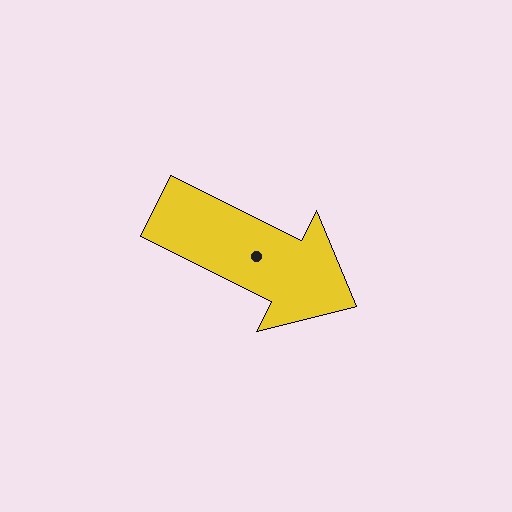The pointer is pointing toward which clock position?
Roughly 4 o'clock.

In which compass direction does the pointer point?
Southeast.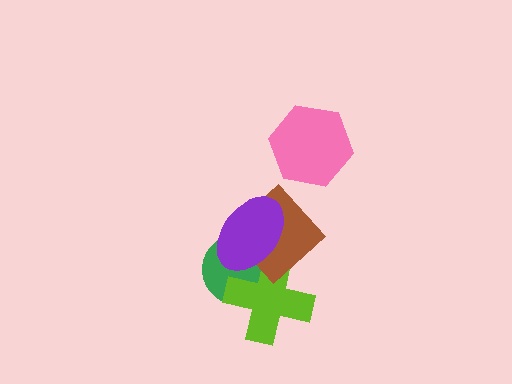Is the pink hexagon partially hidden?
No, no other shape covers it.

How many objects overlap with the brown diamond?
3 objects overlap with the brown diamond.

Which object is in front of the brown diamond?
The purple ellipse is in front of the brown diamond.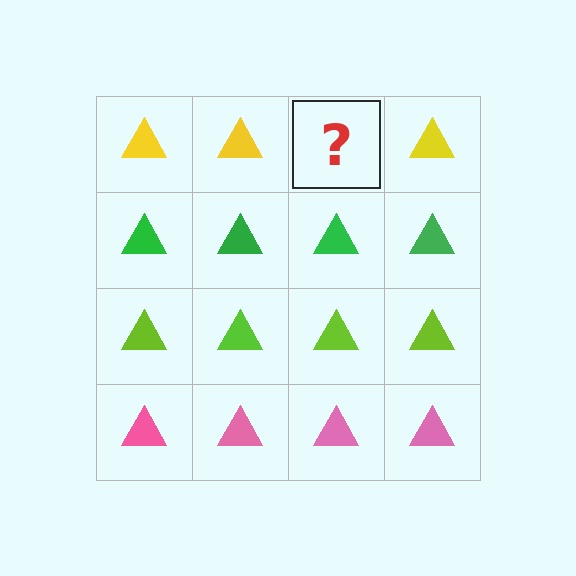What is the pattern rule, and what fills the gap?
The rule is that each row has a consistent color. The gap should be filled with a yellow triangle.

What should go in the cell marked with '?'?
The missing cell should contain a yellow triangle.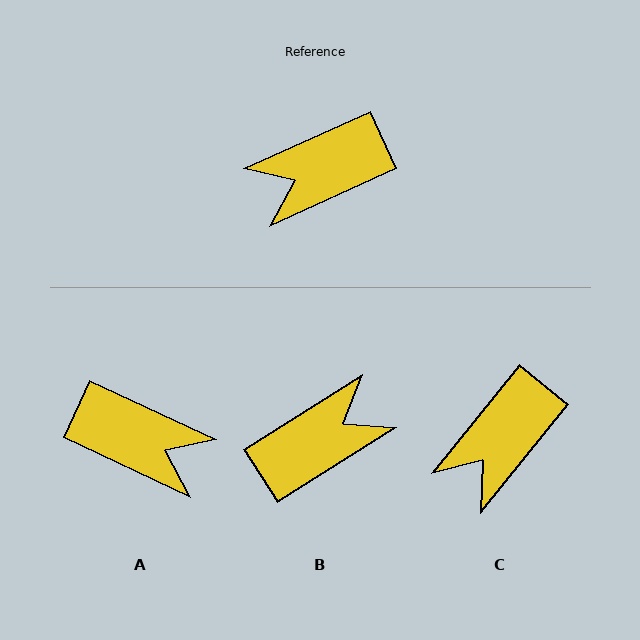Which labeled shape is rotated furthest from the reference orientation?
B, about 172 degrees away.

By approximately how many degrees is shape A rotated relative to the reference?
Approximately 131 degrees counter-clockwise.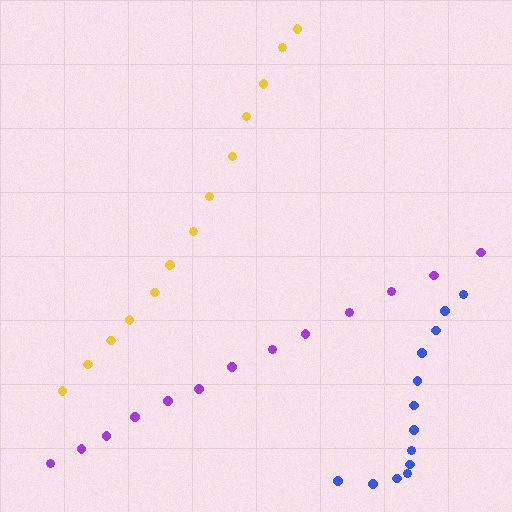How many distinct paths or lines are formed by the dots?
There are 3 distinct paths.